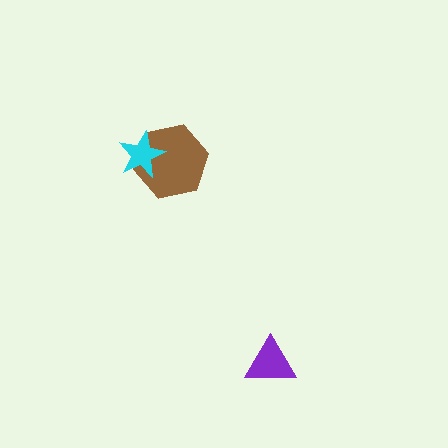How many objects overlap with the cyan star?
1 object overlaps with the cyan star.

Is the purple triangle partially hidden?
No, no other shape covers it.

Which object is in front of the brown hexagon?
The cyan star is in front of the brown hexagon.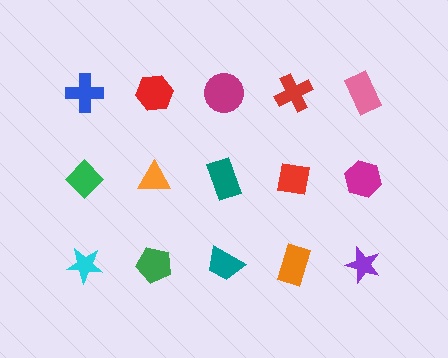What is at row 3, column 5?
A purple star.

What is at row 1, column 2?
A red hexagon.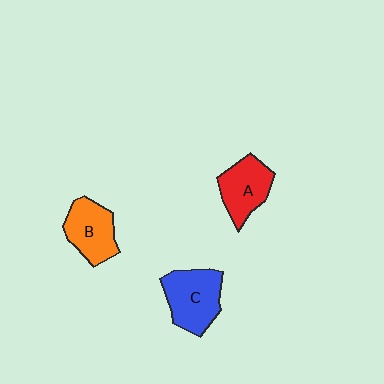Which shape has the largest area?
Shape C (blue).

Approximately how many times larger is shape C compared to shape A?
Approximately 1.2 times.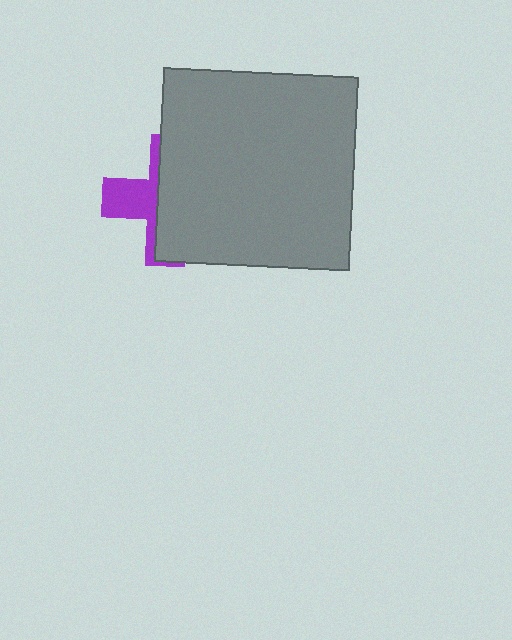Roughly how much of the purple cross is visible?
A small part of it is visible (roughly 37%).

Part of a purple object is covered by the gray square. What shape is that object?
It is a cross.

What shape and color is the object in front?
The object in front is a gray square.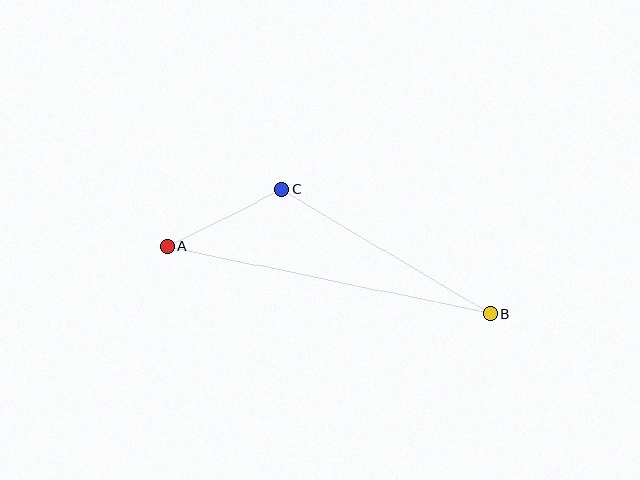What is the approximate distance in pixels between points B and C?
The distance between B and C is approximately 242 pixels.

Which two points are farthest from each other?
Points A and B are farthest from each other.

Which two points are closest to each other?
Points A and C are closest to each other.